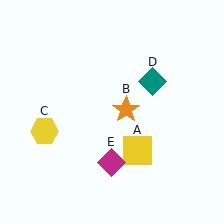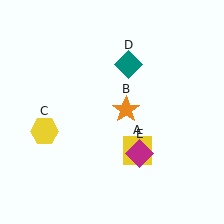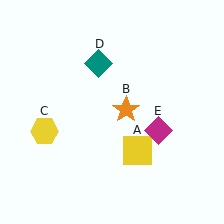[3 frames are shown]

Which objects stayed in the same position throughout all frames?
Yellow square (object A) and orange star (object B) and yellow hexagon (object C) remained stationary.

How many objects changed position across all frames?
2 objects changed position: teal diamond (object D), magenta diamond (object E).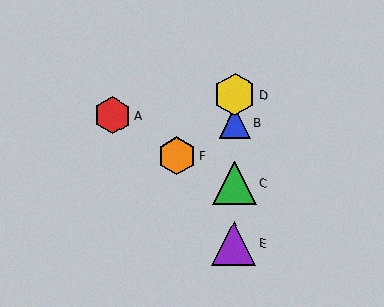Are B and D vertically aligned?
Yes, both are at x≈235.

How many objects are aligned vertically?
4 objects (B, C, D, E) are aligned vertically.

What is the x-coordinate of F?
Object F is at x≈177.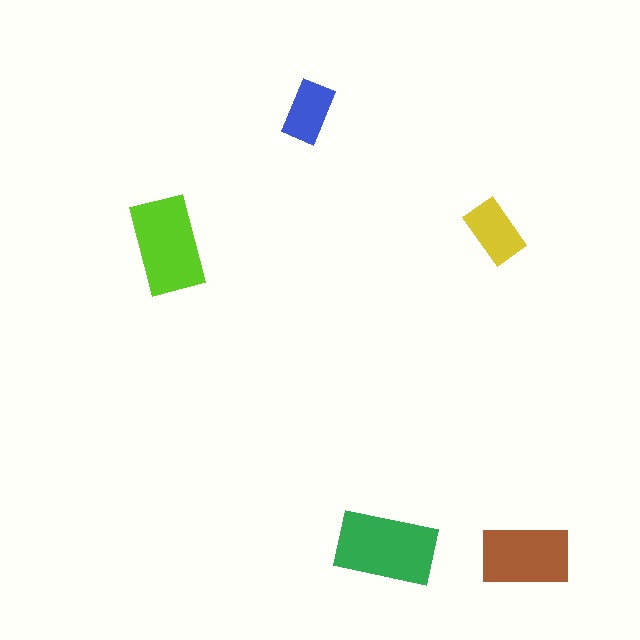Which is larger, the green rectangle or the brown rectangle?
The green one.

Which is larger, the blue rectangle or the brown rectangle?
The brown one.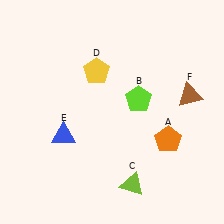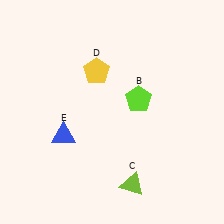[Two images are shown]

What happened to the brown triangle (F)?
The brown triangle (F) was removed in Image 2. It was in the top-right area of Image 1.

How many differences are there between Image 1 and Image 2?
There are 2 differences between the two images.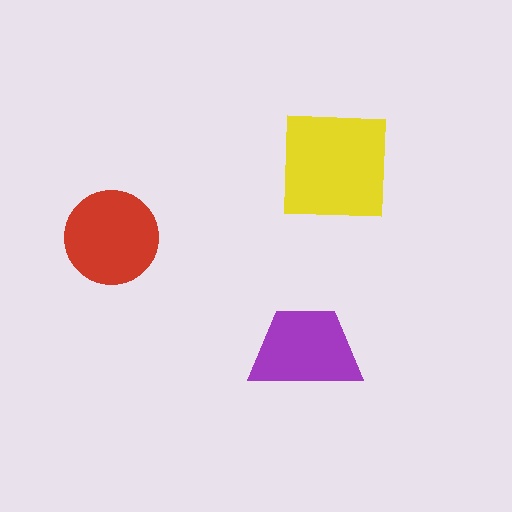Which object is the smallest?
The purple trapezoid.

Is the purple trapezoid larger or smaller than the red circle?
Smaller.